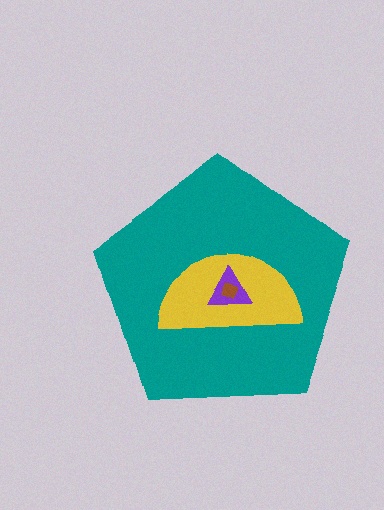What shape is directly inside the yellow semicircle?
The purple triangle.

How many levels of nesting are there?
4.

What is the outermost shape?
The teal pentagon.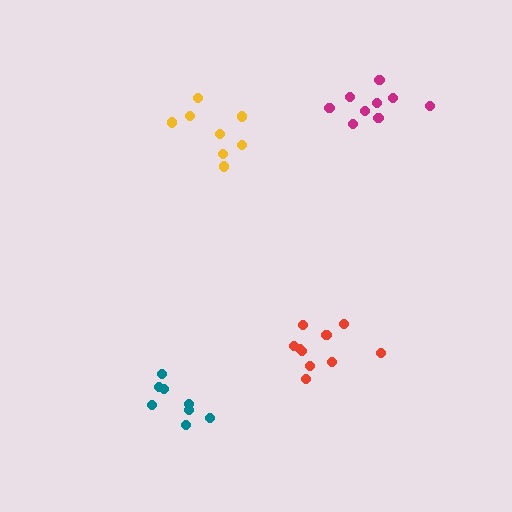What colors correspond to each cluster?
The clusters are colored: yellow, red, magenta, teal.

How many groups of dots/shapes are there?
There are 4 groups.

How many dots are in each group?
Group 1: 8 dots, Group 2: 10 dots, Group 3: 9 dots, Group 4: 8 dots (35 total).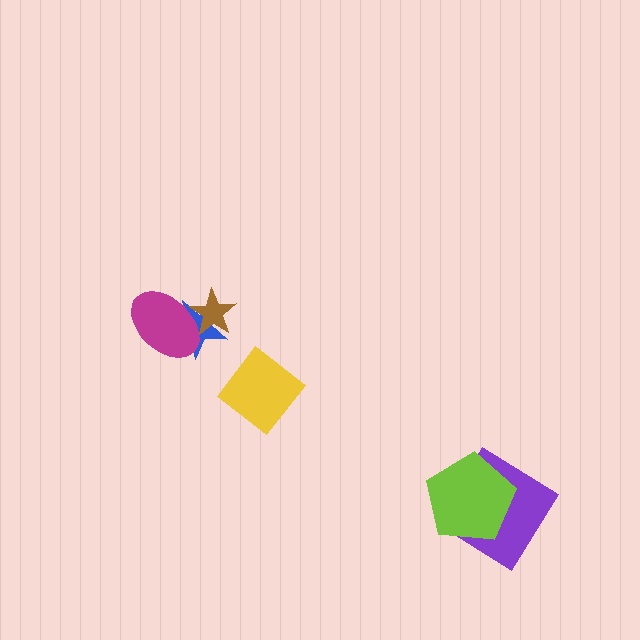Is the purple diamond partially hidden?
Yes, it is partially covered by another shape.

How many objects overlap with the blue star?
2 objects overlap with the blue star.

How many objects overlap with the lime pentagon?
1 object overlaps with the lime pentagon.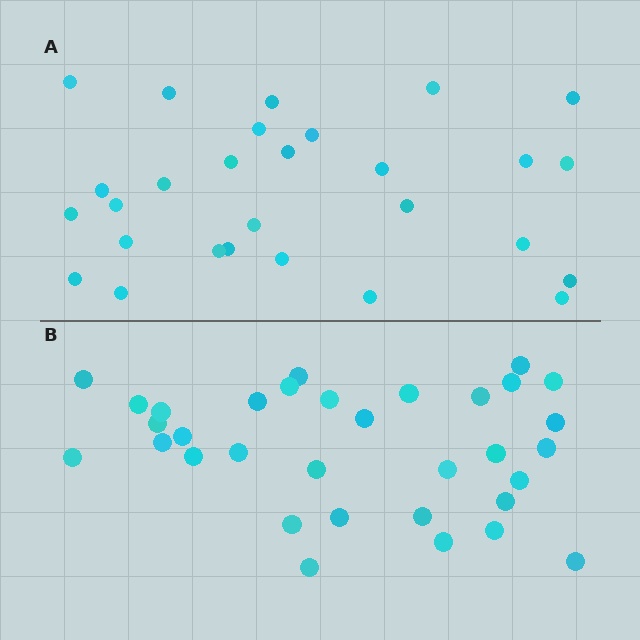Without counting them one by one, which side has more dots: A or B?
Region B (the bottom region) has more dots.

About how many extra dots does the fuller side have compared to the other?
Region B has about 5 more dots than region A.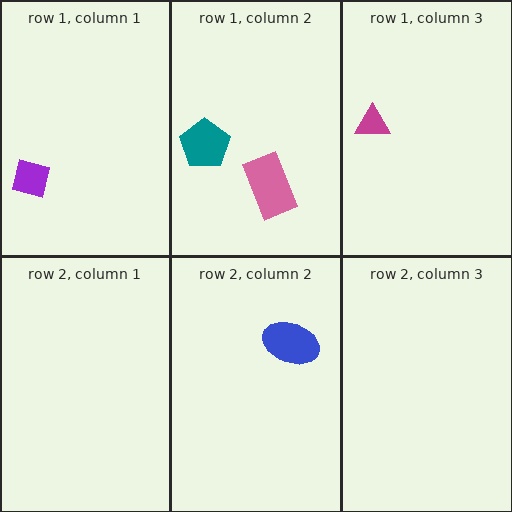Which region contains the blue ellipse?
The row 2, column 2 region.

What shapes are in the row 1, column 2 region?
The teal pentagon, the pink rectangle.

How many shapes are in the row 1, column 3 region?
1.